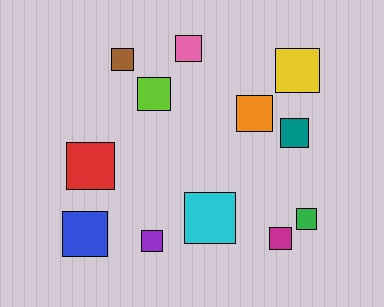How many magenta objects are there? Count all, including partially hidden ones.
There is 1 magenta object.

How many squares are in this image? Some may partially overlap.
There are 12 squares.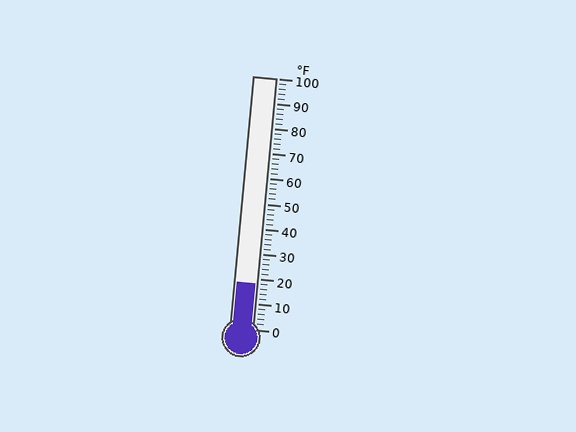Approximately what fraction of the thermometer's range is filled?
The thermometer is filled to approximately 20% of its range.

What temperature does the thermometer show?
The thermometer shows approximately 18°F.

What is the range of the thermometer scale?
The thermometer scale ranges from 0°F to 100°F.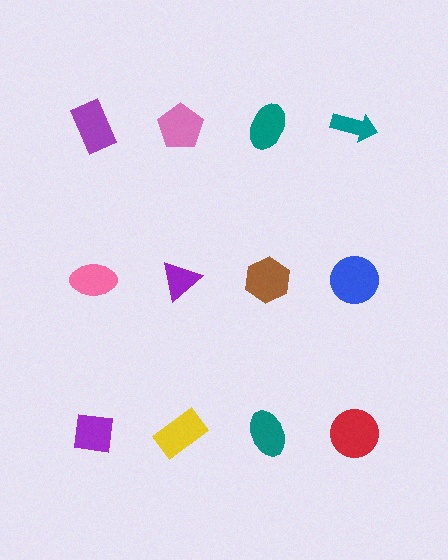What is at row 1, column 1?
A purple rectangle.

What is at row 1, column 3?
A teal ellipse.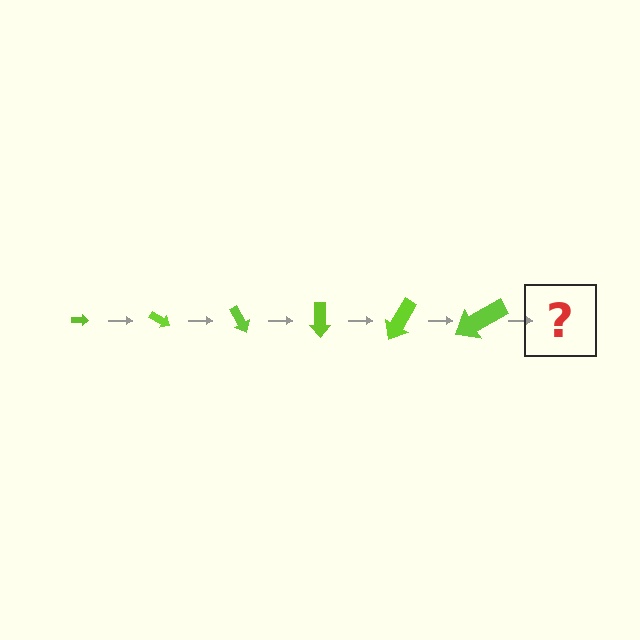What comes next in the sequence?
The next element should be an arrow, larger than the previous one and rotated 180 degrees from the start.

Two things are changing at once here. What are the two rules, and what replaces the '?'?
The two rules are that the arrow grows larger each step and it rotates 30 degrees each step. The '?' should be an arrow, larger than the previous one and rotated 180 degrees from the start.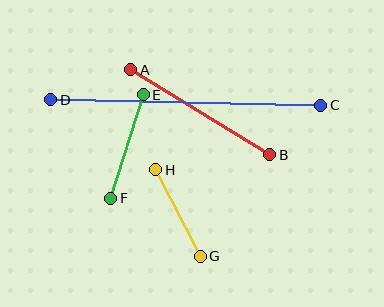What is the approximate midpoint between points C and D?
The midpoint is at approximately (186, 103) pixels.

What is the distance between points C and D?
The distance is approximately 270 pixels.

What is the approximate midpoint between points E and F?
The midpoint is at approximately (127, 147) pixels.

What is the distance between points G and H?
The distance is approximately 97 pixels.